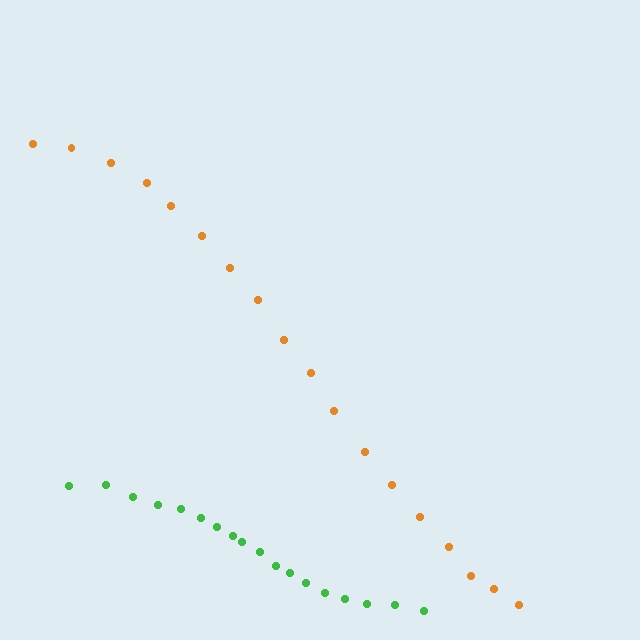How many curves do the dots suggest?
There are 2 distinct paths.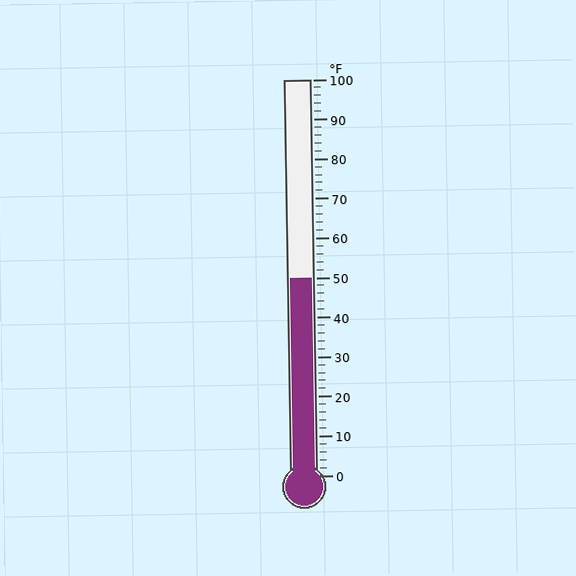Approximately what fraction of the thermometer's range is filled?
The thermometer is filled to approximately 50% of its range.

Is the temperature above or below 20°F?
The temperature is above 20°F.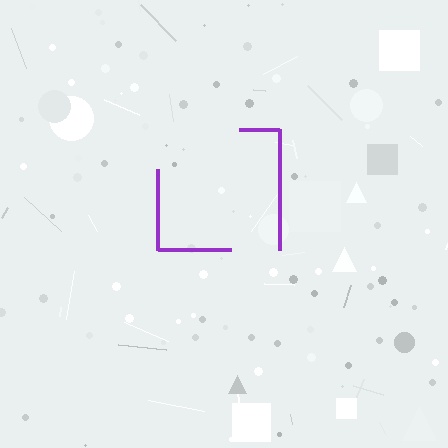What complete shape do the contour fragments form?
The contour fragments form a square.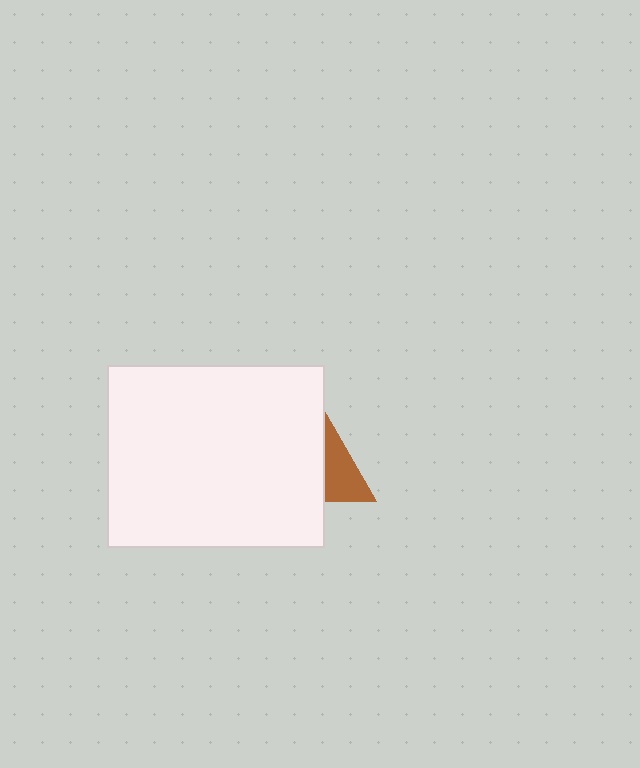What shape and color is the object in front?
The object in front is a white rectangle.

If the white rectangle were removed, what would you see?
You would see the complete brown triangle.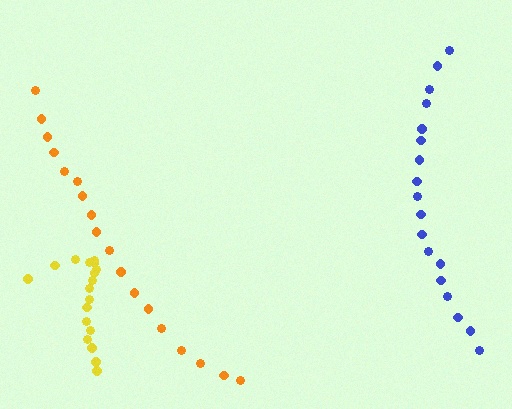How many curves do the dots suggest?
There are 3 distinct paths.